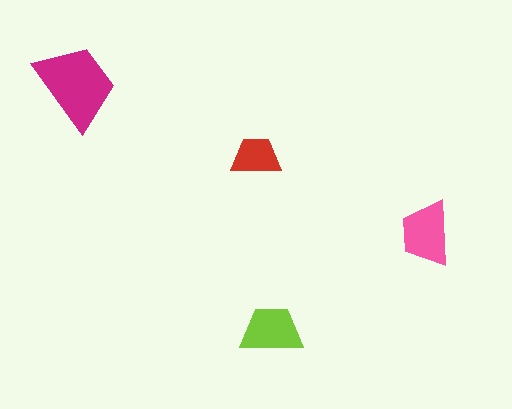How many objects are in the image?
There are 4 objects in the image.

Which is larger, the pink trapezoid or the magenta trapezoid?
The magenta one.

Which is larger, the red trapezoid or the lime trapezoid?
The lime one.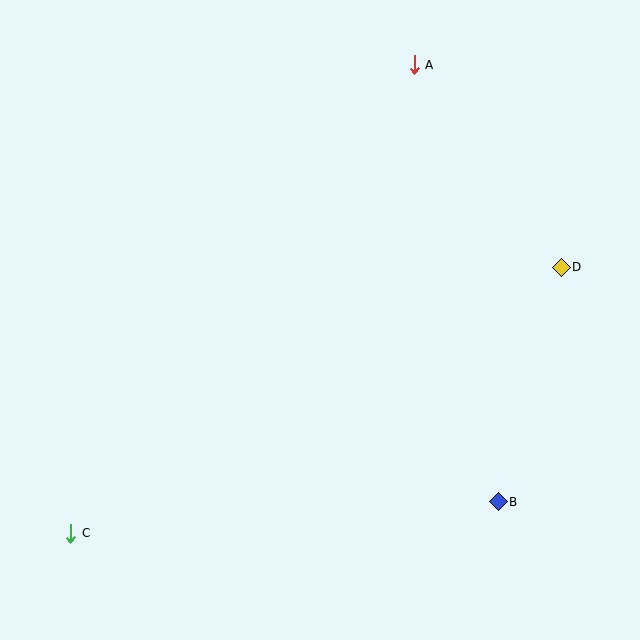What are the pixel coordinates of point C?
Point C is at (71, 533).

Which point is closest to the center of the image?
Point D at (561, 267) is closest to the center.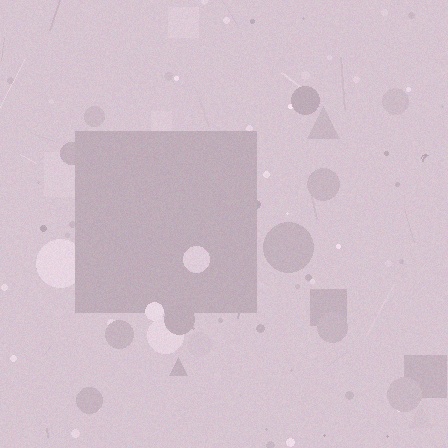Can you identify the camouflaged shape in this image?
The camouflaged shape is a square.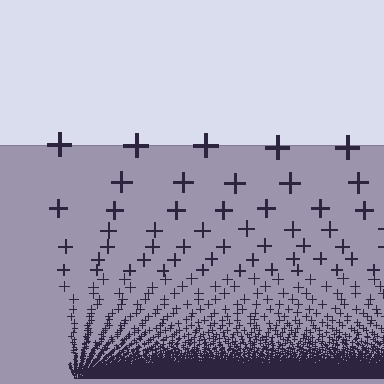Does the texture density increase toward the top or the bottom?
Density increases toward the bottom.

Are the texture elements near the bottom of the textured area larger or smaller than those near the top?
Smaller. The gradient is inverted — elements near the bottom are smaller and denser.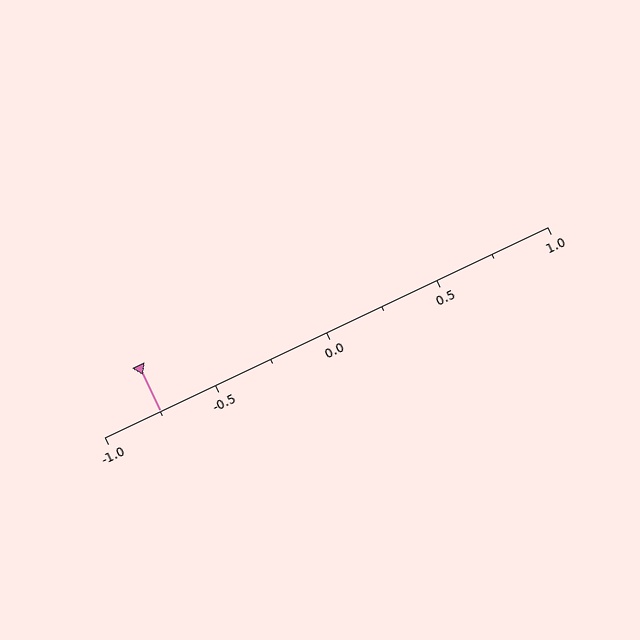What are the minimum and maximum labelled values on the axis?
The axis runs from -1.0 to 1.0.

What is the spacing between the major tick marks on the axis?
The major ticks are spaced 0.5 apart.